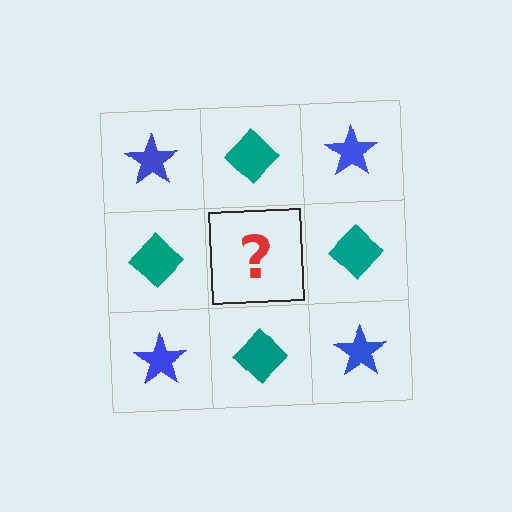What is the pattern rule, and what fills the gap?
The rule is that it alternates blue star and teal diamond in a checkerboard pattern. The gap should be filled with a blue star.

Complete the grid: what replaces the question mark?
The question mark should be replaced with a blue star.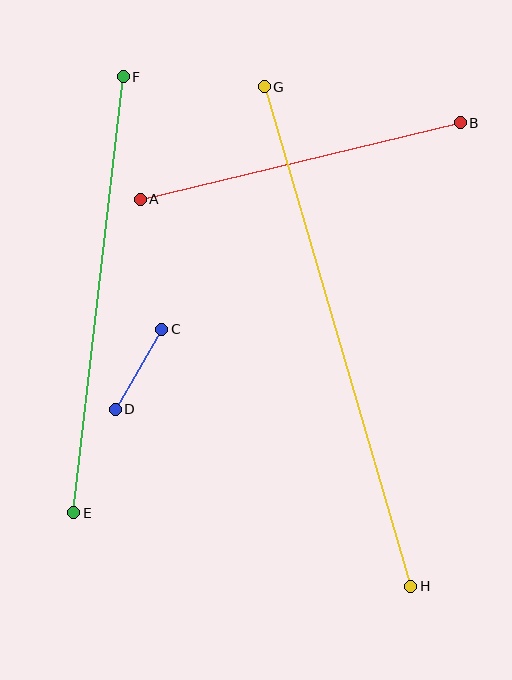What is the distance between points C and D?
The distance is approximately 92 pixels.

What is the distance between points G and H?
The distance is approximately 520 pixels.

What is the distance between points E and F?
The distance is approximately 439 pixels.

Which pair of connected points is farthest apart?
Points G and H are farthest apart.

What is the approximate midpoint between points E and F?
The midpoint is at approximately (98, 295) pixels.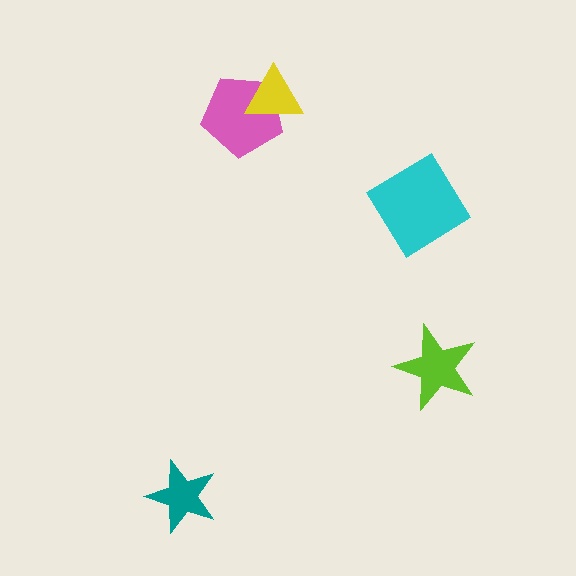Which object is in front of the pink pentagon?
The yellow triangle is in front of the pink pentagon.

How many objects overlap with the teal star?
0 objects overlap with the teal star.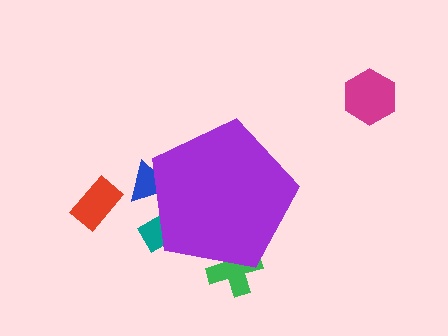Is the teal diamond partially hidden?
Yes, the teal diamond is partially hidden behind the purple pentagon.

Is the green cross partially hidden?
Yes, the green cross is partially hidden behind the purple pentagon.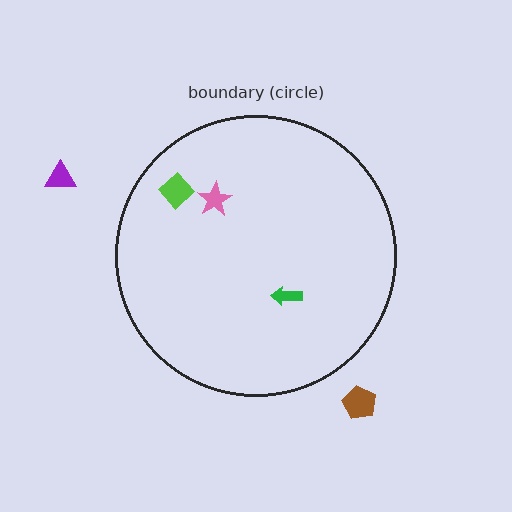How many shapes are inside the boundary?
3 inside, 2 outside.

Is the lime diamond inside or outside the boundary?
Inside.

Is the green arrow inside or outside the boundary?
Inside.